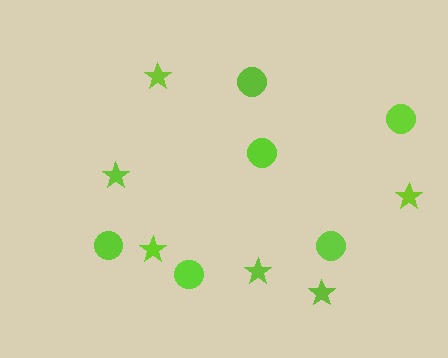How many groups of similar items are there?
There are 2 groups: one group of circles (6) and one group of stars (6).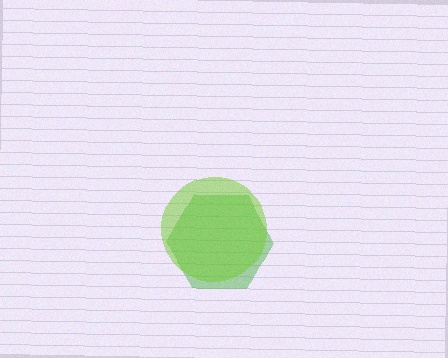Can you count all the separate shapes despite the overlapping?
Yes, there are 2 separate shapes.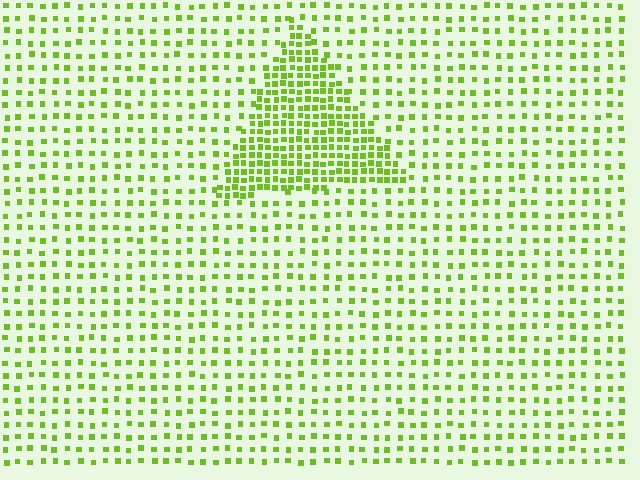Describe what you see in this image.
The image contains small lime elements arranged at two different densities. A triangle-shaped region is visible where the elements are more densely packed than the surrounding area.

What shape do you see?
I see a triangle.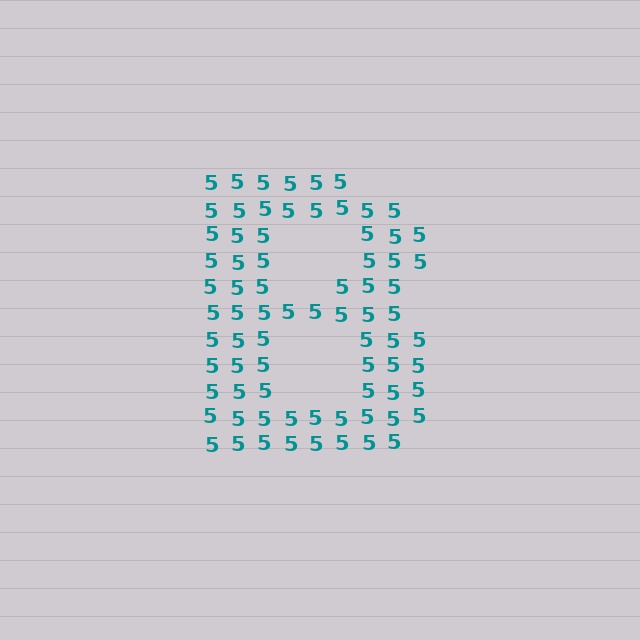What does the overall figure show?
The overall figure shows the letter B.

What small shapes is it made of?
It is made of small digit 5's.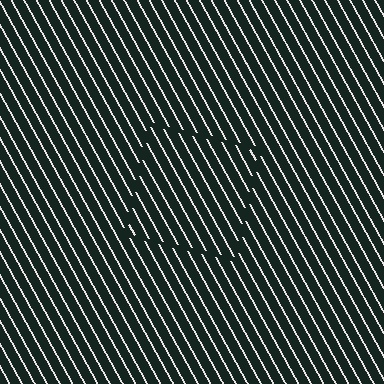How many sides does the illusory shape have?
4 sides — the line-ends trace a square.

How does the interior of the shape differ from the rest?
The interior of the shape contains the same grating, shifted by half a period — the contour is defined by the phase discontinuity where line-ends from the inner and outer gratings abut.